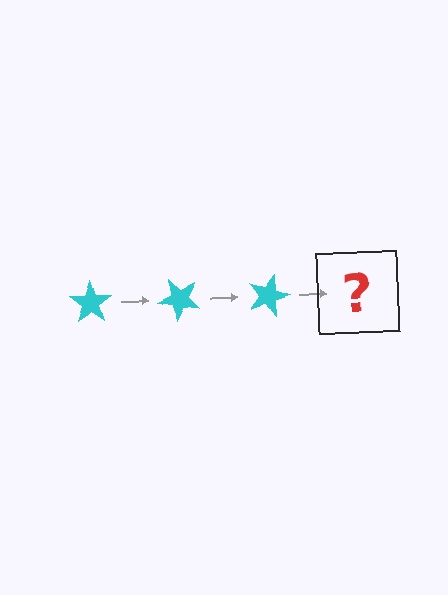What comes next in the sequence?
The next element should be a cyan star rotated 135 degrees.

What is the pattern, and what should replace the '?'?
The pattern is that the star rotates 45 degrees each step. The '?' should be a cyan star rotated 135 degrees.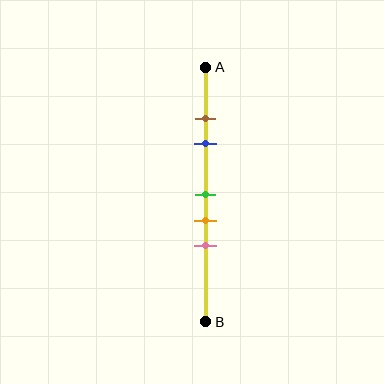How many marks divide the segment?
There are 5 marks dividing the segment.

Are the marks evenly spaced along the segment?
No, the marks are not evenly spaced.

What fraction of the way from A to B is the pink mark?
The pink mark is approximately 70% (0.7) of the way from A to B.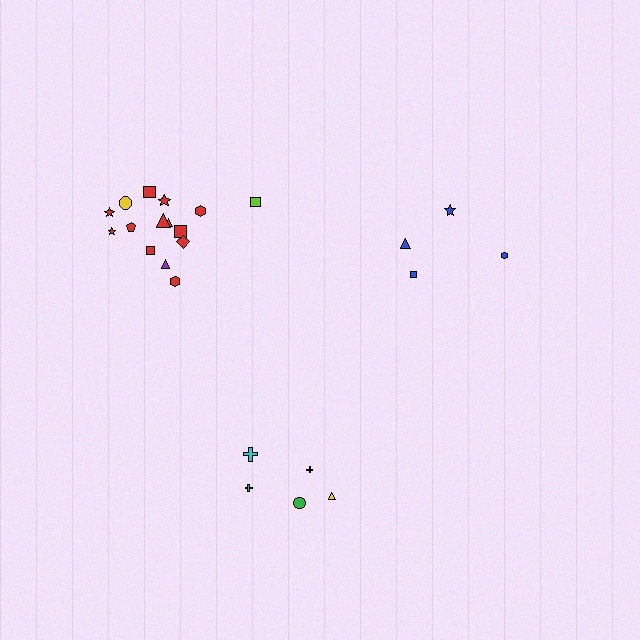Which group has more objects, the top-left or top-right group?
The top-left group.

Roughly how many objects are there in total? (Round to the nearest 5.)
Roughly 25 objects in total.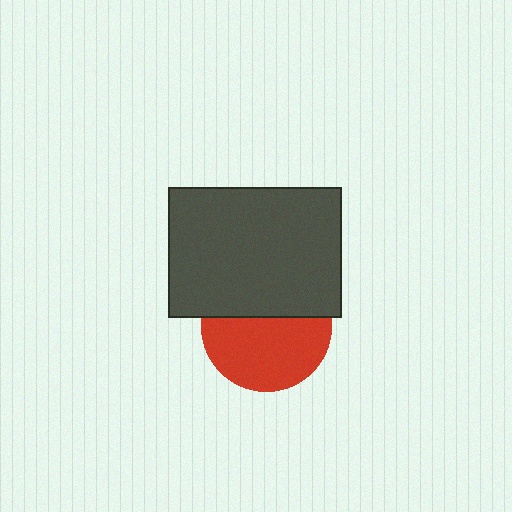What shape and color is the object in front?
The object in front is a dark gray rectangle.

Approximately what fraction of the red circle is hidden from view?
Roughly 41% of the red circle is hidden behind the dark gray rectangle.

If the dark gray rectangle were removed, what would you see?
You would see the complete red circle.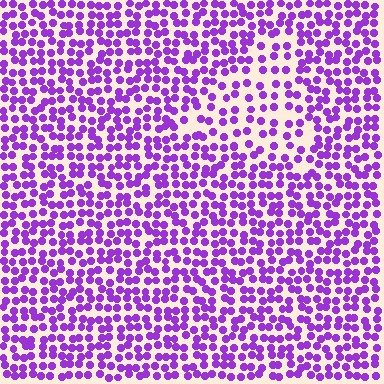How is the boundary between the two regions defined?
The boundary is defined by a change in element density (approximately 1.8x ratio). All elements are the same color, size, and shape.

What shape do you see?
I see a triangle.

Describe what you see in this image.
The image contains small purple elements arranged at two different densities. A triangle-shaped region is visible where the elements are less densely packed than the surrounding area.